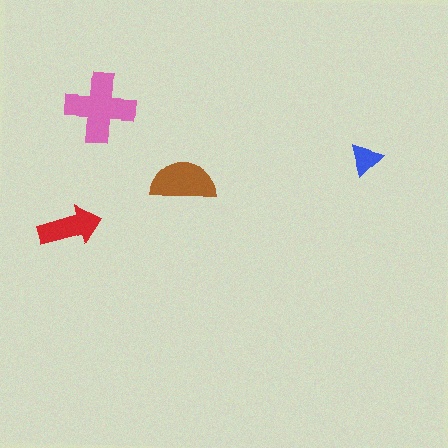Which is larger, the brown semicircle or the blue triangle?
The brown semicircle.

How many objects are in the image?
There are 4 objects in the image.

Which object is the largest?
The pink cross.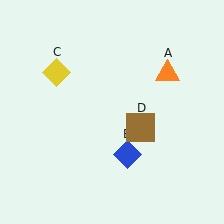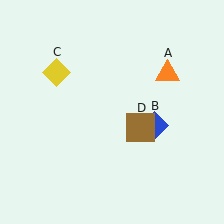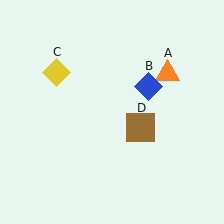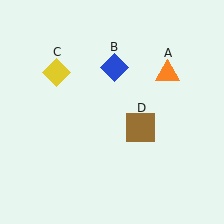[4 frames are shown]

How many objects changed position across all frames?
1 object changed position: blue diamond (object B).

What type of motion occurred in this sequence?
The blue diamond (object B) rotated counterclockwise around the center of the scene.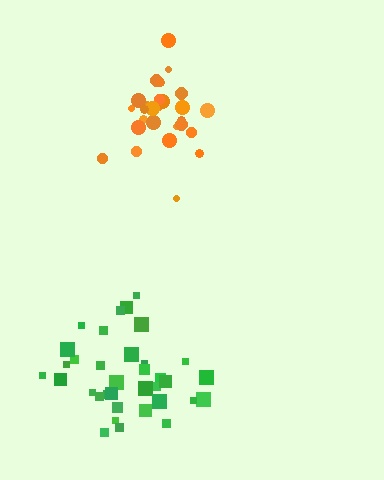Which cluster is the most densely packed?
Orange.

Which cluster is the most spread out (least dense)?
Green.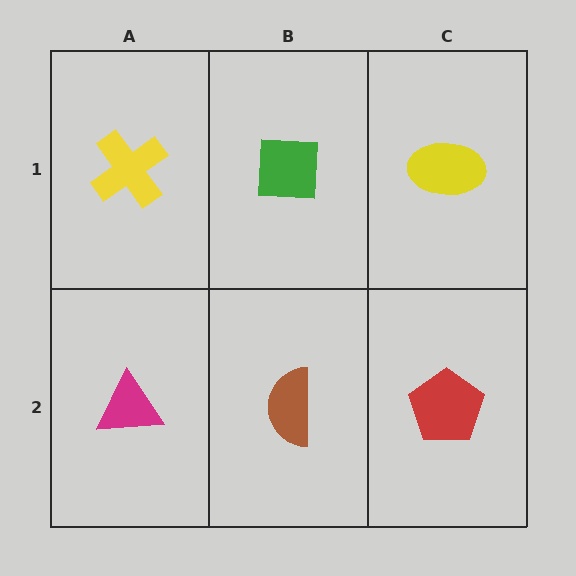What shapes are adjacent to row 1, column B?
A brown semicircle (row 2, column B), a yellow cross (row 1, column A), a yellow ellipse (row 1, column C).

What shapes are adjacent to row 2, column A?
A yellow cross (row 1, column A), a brown semicircle (row 2, column B).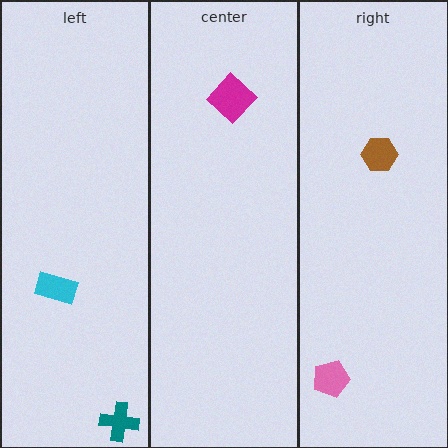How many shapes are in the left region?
2.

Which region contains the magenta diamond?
The center region.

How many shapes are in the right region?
2.